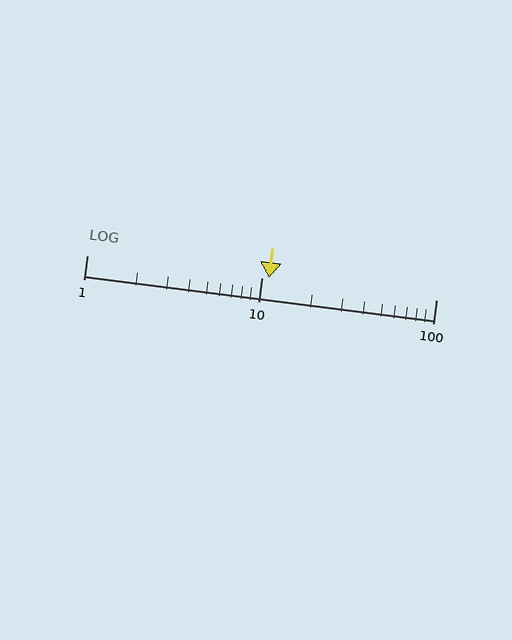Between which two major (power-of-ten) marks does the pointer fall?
The pointer is between 10 and 100.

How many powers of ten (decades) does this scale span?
The scale spans 2 decades, from 1 to 100.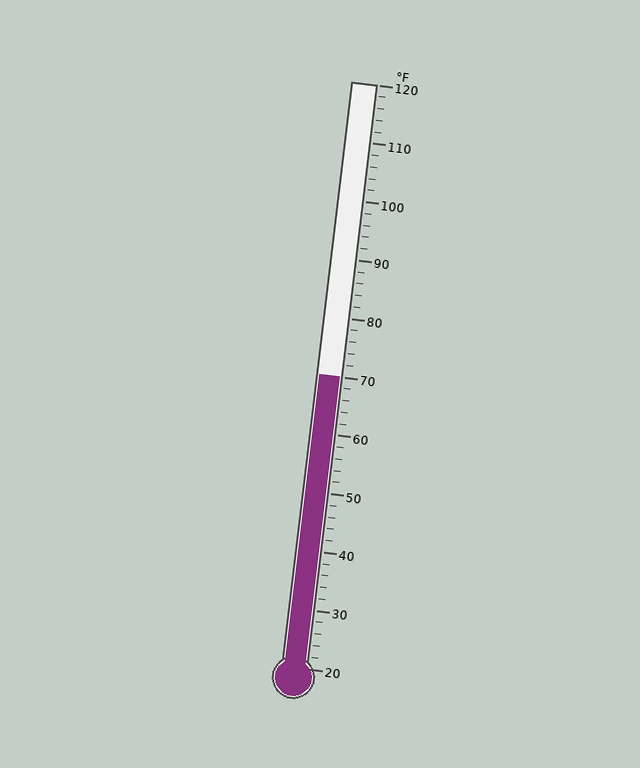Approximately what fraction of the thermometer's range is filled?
The thermometer is filled to approximately 50% of its range.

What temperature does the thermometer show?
The thermometer shows approximately 70°F.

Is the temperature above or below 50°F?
The temperature is above 50°F.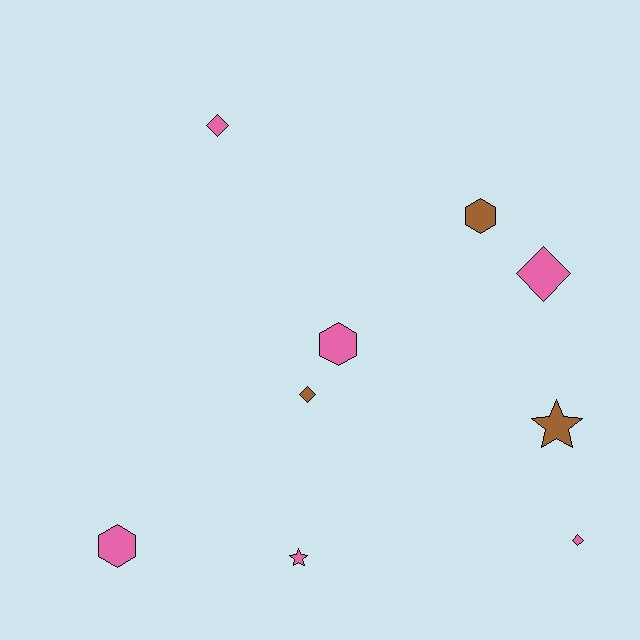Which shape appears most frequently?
Diamond, with 4 objects.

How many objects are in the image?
There are 9 objects.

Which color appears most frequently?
Pink, with 6 objects.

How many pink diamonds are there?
There are 3 pink diamonds.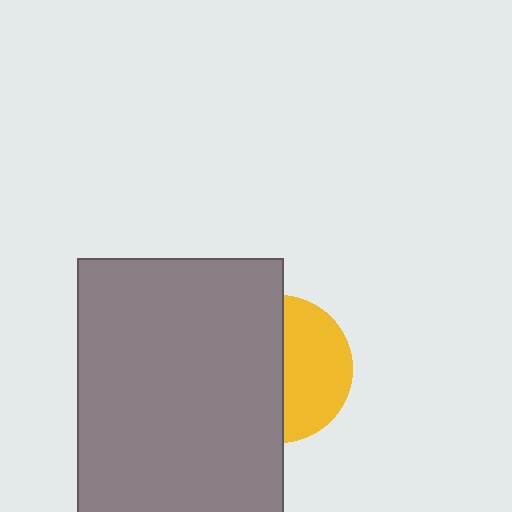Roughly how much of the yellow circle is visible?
About half of it is visible (roughly 46%).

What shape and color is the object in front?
The object in front is a gray rectangle.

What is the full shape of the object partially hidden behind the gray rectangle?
The partially hidden object is a yellow circle.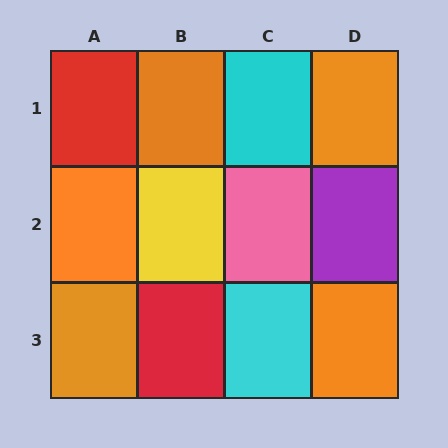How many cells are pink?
1 cell is pink.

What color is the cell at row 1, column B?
Orange.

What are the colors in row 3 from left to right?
Orange, red, cyan, orange.